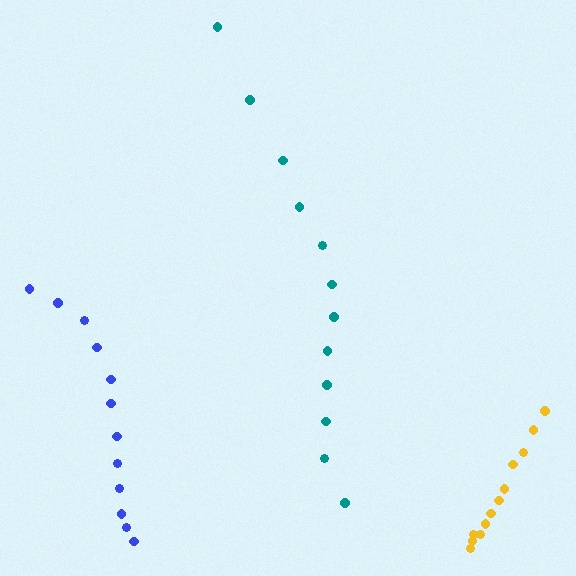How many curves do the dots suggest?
There are 3 distinct paths.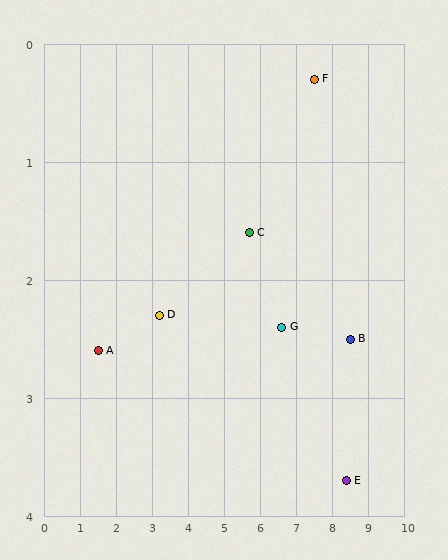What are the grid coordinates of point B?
Point B is at approximately (8.5, 2.5).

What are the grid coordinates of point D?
Point D is at approximately (3.2, 2.3).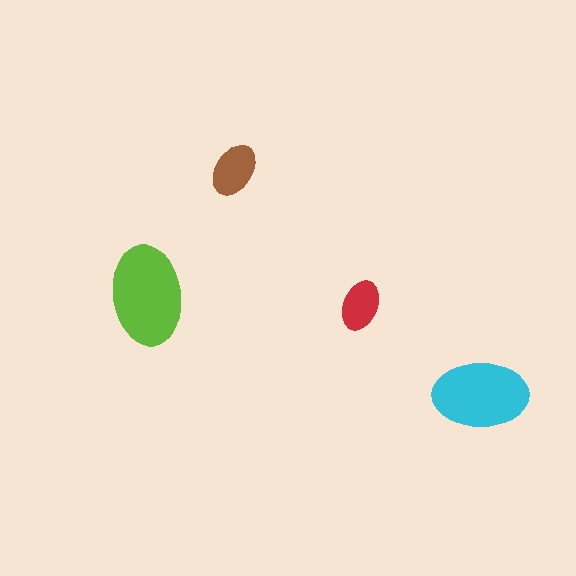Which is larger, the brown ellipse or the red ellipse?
The brown one.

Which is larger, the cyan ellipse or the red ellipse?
The cyan one.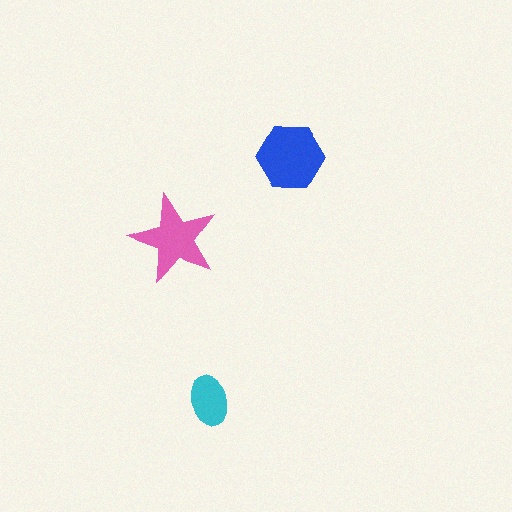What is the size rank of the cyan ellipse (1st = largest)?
3rd.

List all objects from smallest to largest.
The cyan ellipse, the pink star, the blue hexagon.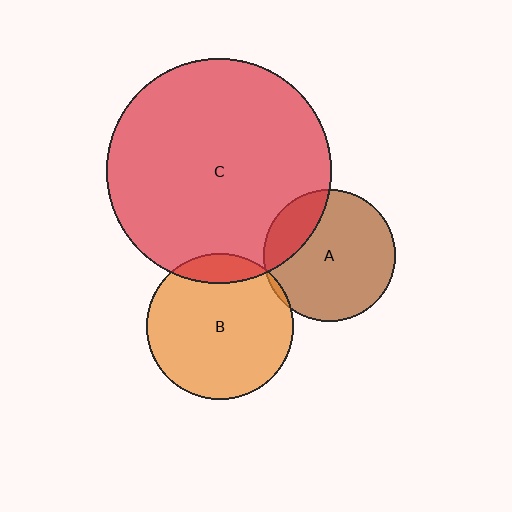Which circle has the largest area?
Circle C (red).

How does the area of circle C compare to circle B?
Approximately 2.4 times.